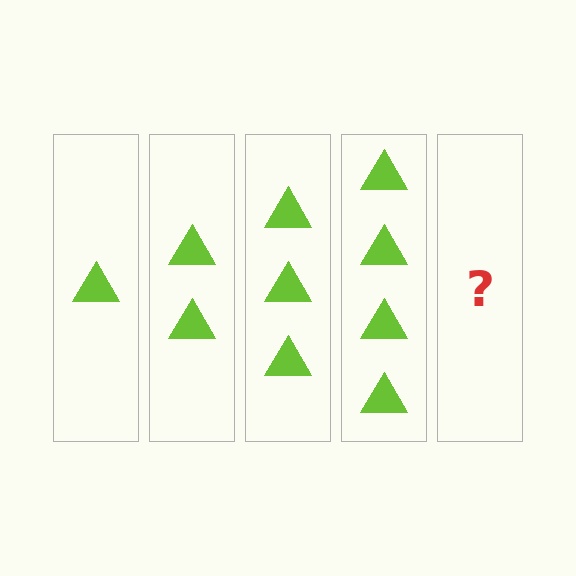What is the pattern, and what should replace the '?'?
The pattern is that each step adds one more triangle. The '?' should be 5 triangles.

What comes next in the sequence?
The next element should be 5 triangles.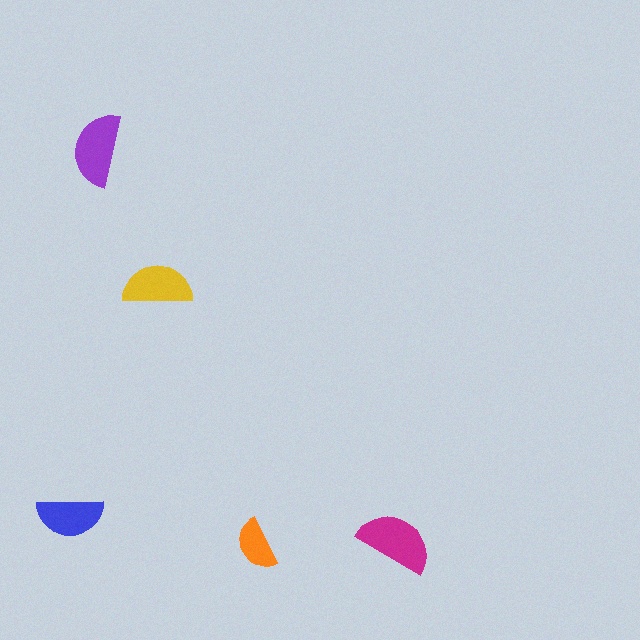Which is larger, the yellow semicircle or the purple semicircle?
The purple one.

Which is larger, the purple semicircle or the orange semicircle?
The purple one.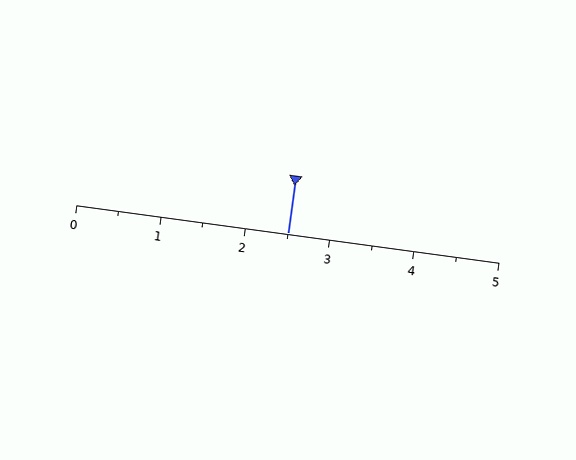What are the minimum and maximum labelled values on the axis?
The axis runs from 0 to 5.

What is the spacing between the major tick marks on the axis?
The major ticks are spaced 1 apart.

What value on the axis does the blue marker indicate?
The marker indicates approximately 2.5.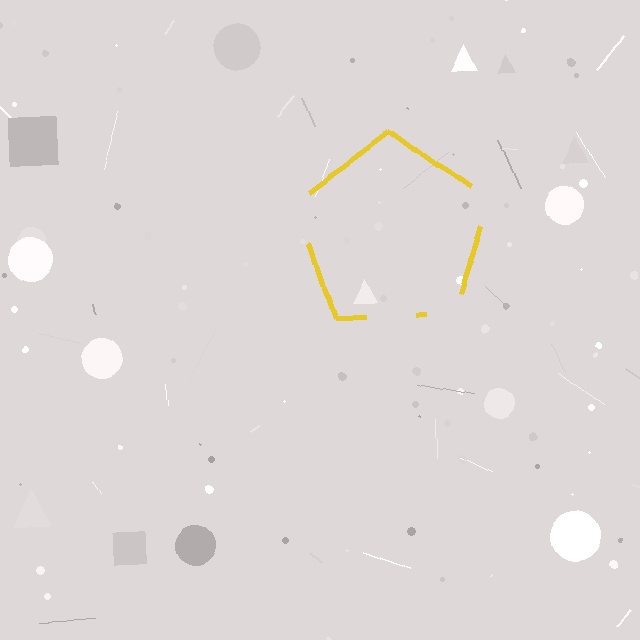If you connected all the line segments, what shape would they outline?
They would outline a pentagon.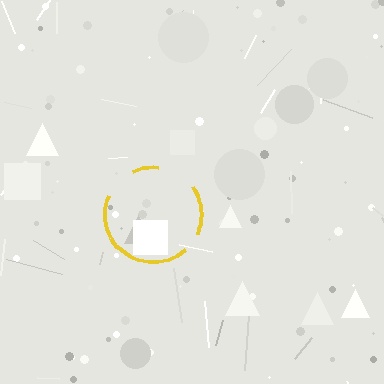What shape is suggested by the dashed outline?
The dashed outline suggests a circle.